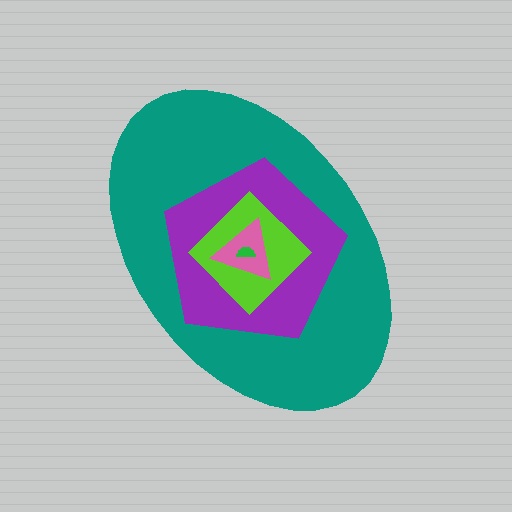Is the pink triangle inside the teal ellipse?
Yes.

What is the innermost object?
The green semicircle.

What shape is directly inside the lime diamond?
The pink triangle.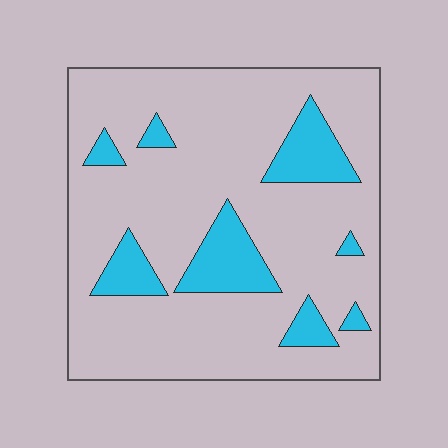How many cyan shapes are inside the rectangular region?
8.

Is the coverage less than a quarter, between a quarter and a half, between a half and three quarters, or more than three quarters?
Less than a quarter.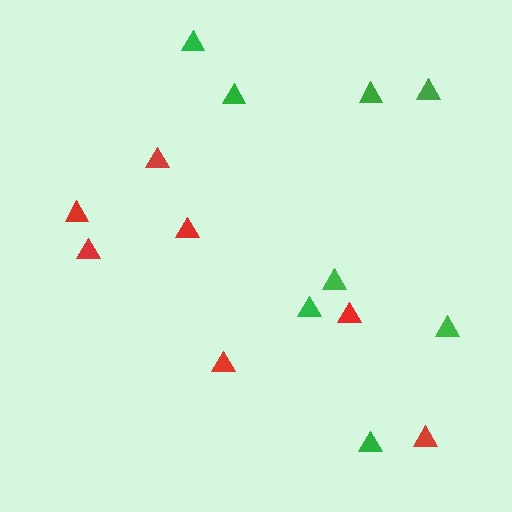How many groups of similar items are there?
There are 2 groups: one group of green triangles (8) and one group of red triangles (7).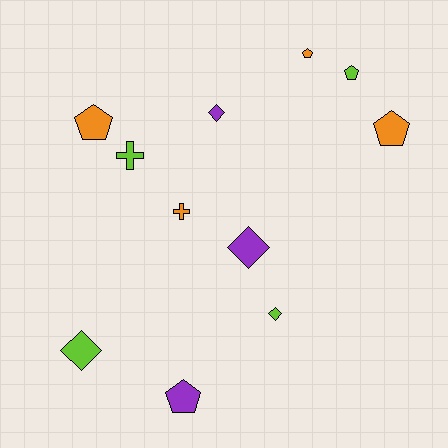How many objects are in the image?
There are 11 objects.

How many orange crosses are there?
There is 1 orange cross.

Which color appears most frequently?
Orange, with 4 objects.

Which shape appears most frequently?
Pentagon, with 5 objects.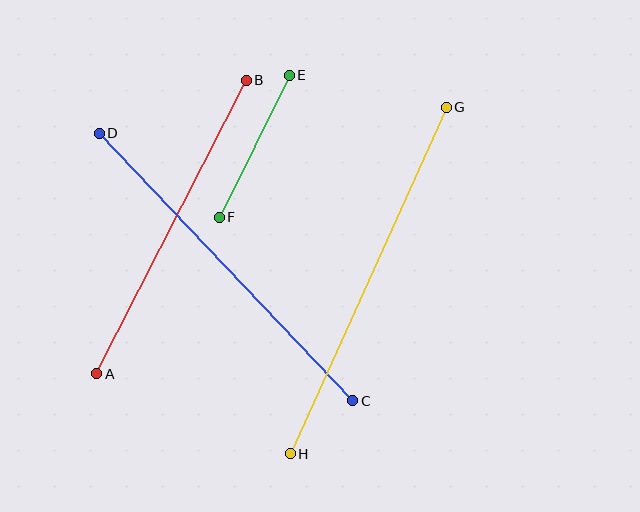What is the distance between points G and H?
The distance is approximately 380 pixels.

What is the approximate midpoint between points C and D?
The midpoint is at approximately (226, 267) pixels.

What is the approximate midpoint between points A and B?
The midpoint is at approximately (172, 227) pixels.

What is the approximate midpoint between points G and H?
The midpoint is at approximately (368, 281) pixels.